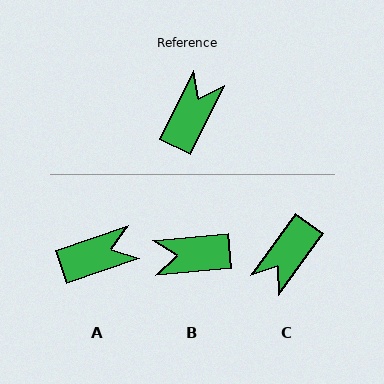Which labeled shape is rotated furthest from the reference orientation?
C, about 170 degrees away.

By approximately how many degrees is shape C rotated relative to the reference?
Approximately 170 degrees counter-clockwise.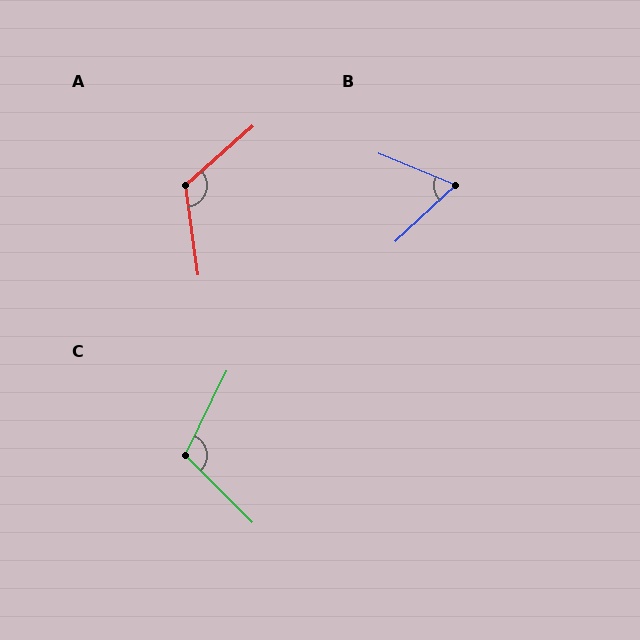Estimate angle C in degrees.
Approximately 109 degrees.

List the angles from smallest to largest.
B (66°), C (109°), A (123°).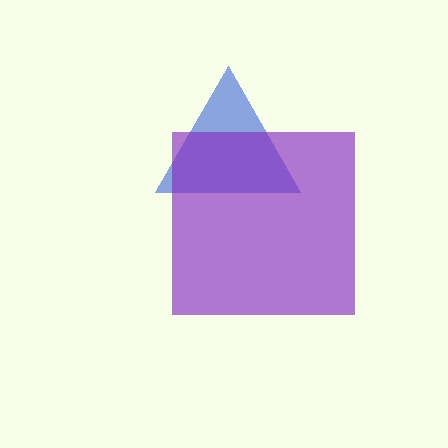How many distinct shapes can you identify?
There are 2 distinct shapes: a blue triangle, a purple square.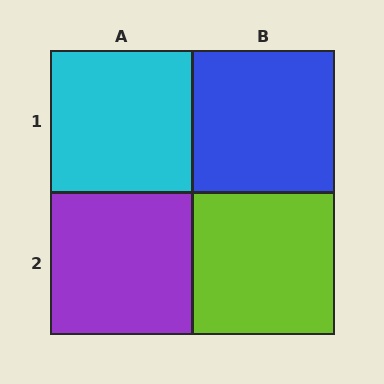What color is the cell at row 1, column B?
Blue.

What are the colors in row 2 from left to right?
Purple, lime.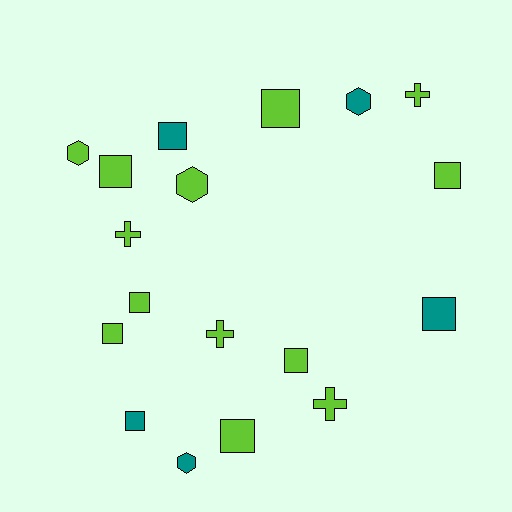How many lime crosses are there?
There are 4 lime crosses.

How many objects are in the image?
There are 18 objects.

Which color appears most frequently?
Lime, with 13 objects.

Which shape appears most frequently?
Square, with 10 objects.